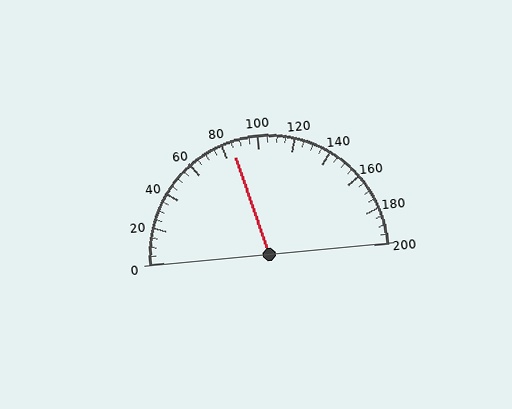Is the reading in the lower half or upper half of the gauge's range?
The reading is in the lower half of the range (0 to 200).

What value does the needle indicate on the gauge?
The needle indicates approximately 85.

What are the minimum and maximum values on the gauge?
The gauge ranges from 0 to 200.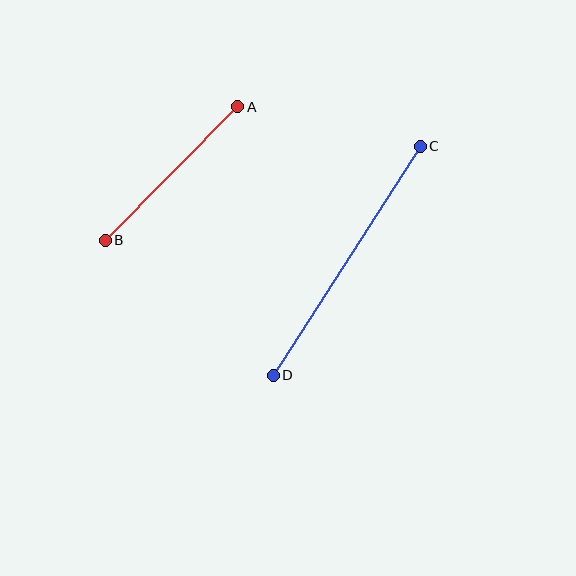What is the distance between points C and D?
The distance is approximately 272 pixels.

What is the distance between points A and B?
The distance is approximately 188 pixels.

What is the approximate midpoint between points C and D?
The midpoint is at approximately (347, 261) pixels.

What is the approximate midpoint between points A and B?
The midpoint is at approximately (171, 174) pixels.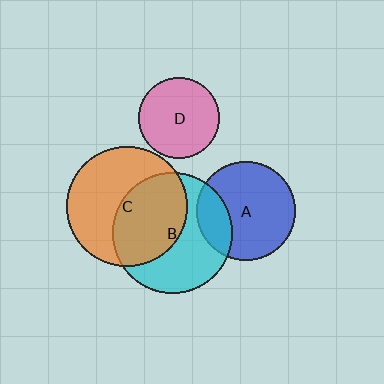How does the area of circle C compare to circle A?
Approximately 1.5 times.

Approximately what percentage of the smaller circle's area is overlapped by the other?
Approximately 25%.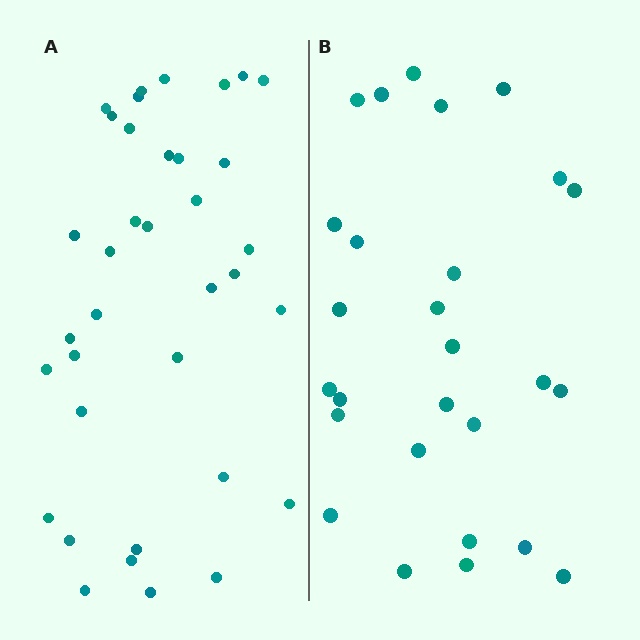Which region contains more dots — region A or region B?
Region A (the left region) has more dots.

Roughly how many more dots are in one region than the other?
Region A has roughly 8 or so more dots than region B.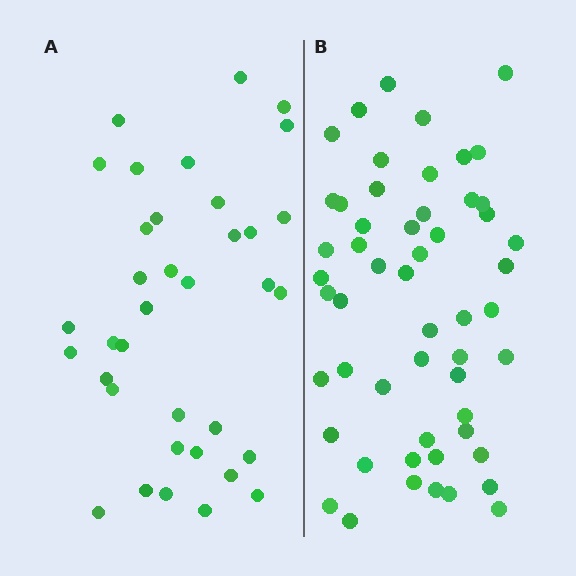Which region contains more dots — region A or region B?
Region B (the right region) has more dots.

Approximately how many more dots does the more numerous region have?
Region B has approximately 20 more dots than region A.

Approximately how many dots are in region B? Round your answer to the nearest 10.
About 50 dots. (The exact count is 54, which rounds to 50.)